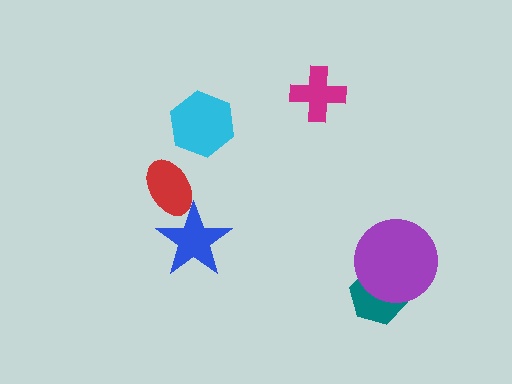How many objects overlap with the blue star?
1 object overlaps with the blue star.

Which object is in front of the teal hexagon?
The purple circle is in front of the teal hexagon.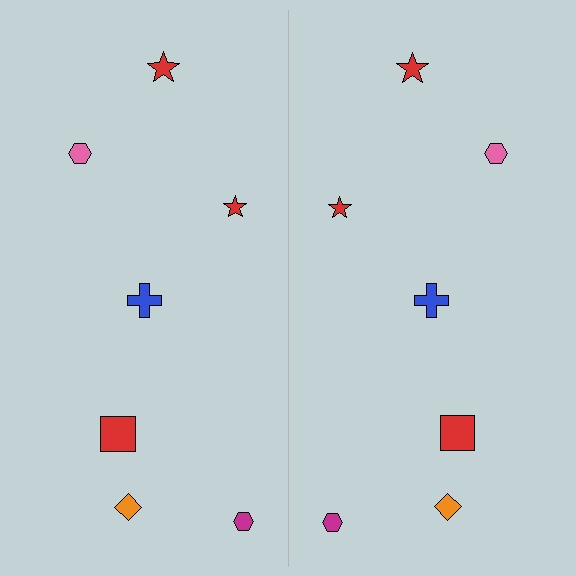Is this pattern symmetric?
Yes, this pattern has bilateral (reflection) symmetry.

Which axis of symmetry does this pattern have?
The pattern has a vertical axis of symmetry running through the center of the image.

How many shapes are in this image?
There are 14 shapes in this image.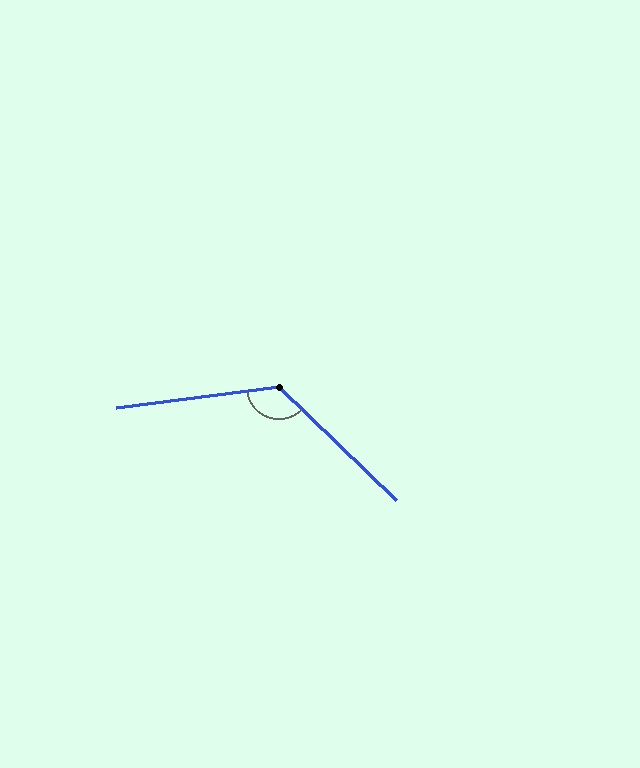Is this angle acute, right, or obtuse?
It is obtuse.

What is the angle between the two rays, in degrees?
Approximately 129 degrees.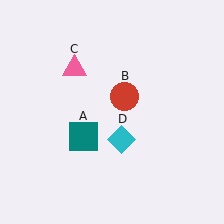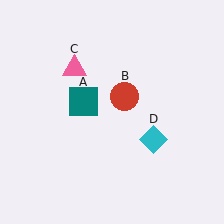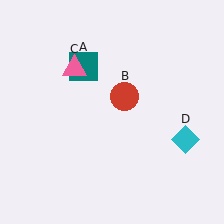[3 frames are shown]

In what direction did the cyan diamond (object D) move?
The cyan diamond (object D) moved right.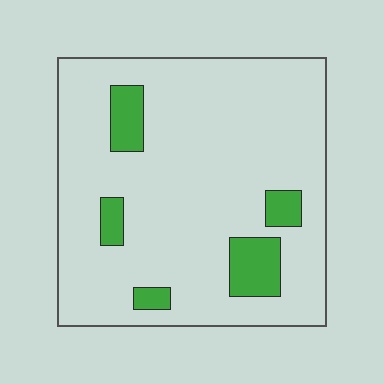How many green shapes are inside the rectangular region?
5.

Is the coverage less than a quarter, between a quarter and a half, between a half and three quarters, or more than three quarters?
Less than a quarter.